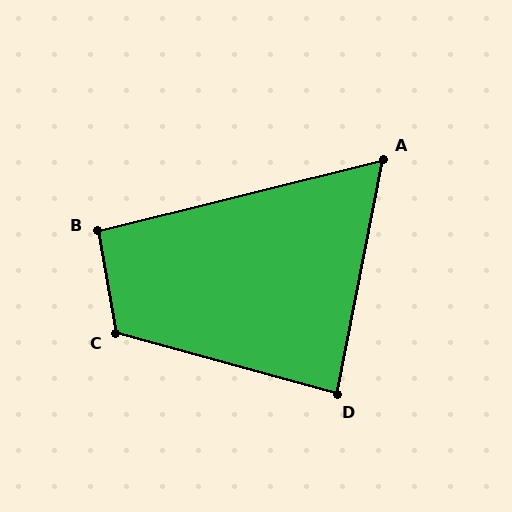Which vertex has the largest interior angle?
C, at approximately 115 degrees.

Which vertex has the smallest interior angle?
A, at approximately 65 degrees.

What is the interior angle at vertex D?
Approximately 86 degrees (approximately right).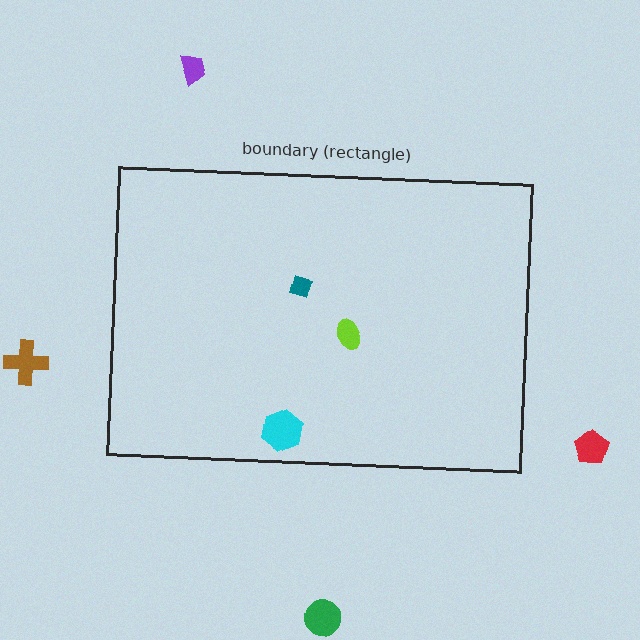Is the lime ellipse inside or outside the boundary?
Inside.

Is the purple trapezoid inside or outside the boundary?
Outside.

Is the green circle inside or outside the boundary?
Outside.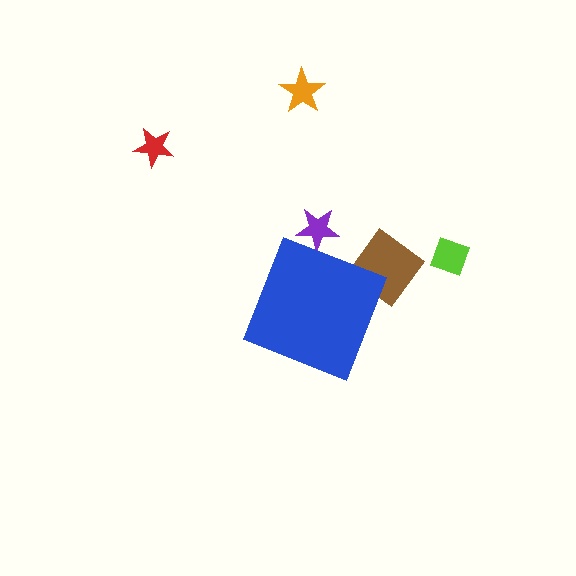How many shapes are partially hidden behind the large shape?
2 shapes are partially hidden.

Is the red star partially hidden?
No, the red star is fully visible.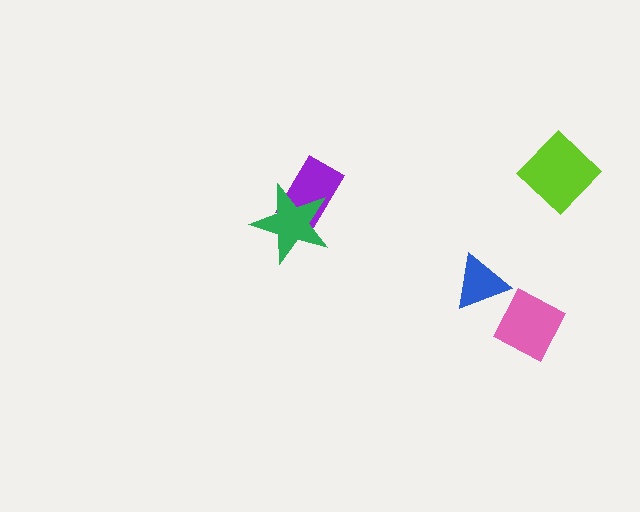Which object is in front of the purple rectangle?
The green star is in front of the purple rectangle.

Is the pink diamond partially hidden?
No, no other shape covers it.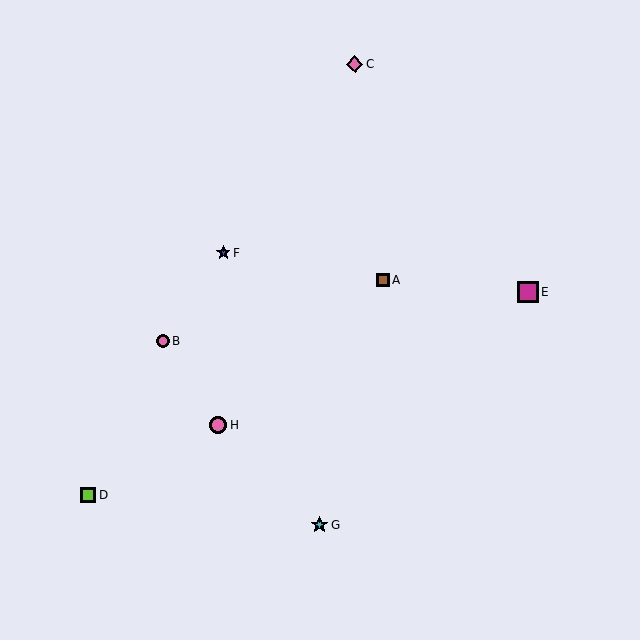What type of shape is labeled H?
Shape H is a pink circle.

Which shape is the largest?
The magenta square (labeled E) is the largest.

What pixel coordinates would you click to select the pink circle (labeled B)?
Click at (163, 342) to select the pink circle B.